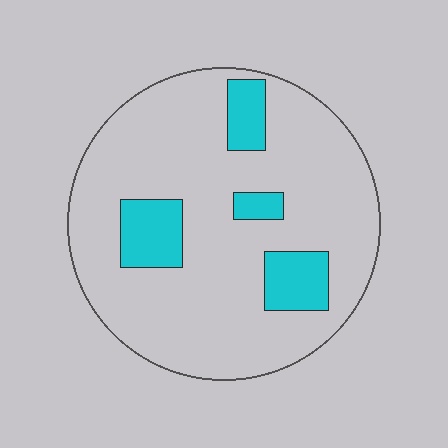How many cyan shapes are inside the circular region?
4.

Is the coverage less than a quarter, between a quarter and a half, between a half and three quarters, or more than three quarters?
Less than a quarter.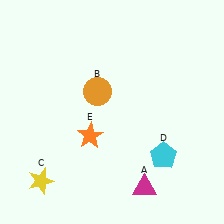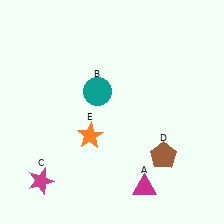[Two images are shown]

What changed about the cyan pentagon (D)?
In Image 1, D is cyan. In Image 2, it changed to brown.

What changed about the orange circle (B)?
In Image 1, B is orange. In Image 2, it changed to teal.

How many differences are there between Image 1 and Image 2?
There are 3 differences between the two images.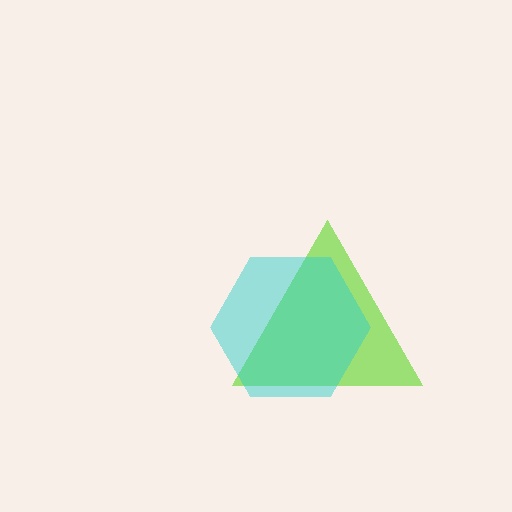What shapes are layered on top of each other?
The layered shapes are: a lime triangle, a cyan hexagon.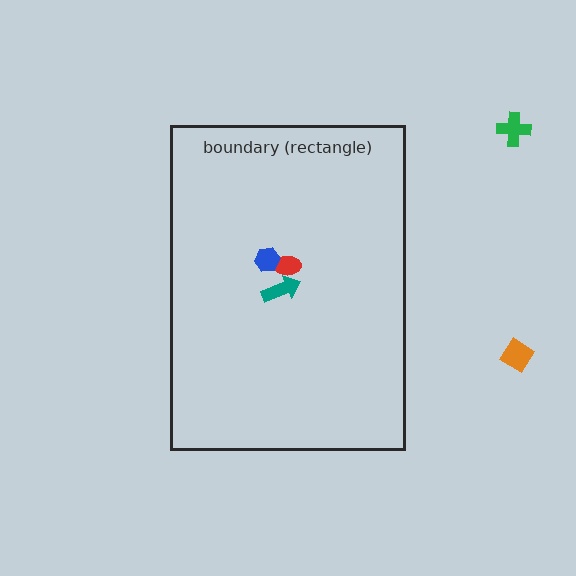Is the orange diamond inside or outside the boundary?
Outside.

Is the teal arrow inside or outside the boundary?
Inside.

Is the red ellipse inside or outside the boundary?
Inside.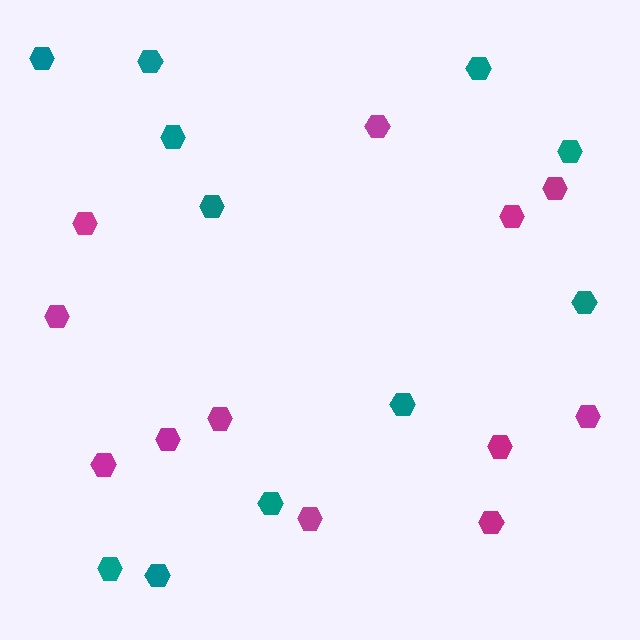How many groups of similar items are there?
There are 2 groups: one group of teal hexagons (11) and one group of magenta hexagons (12).